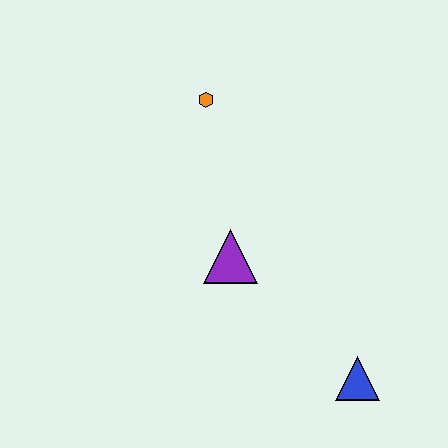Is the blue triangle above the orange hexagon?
No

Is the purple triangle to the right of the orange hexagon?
Yes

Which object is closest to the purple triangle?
The orange hexagon is closest to the purple triangle.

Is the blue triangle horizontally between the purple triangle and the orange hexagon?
No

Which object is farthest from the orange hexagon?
The blue triangle is farthest from the orange hexagon.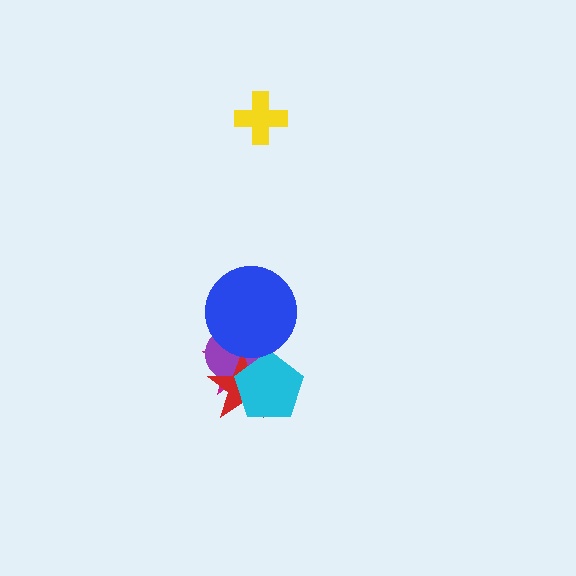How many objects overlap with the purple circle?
4 objects overlap with the purple circle.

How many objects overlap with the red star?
3 objects overlap with the red star.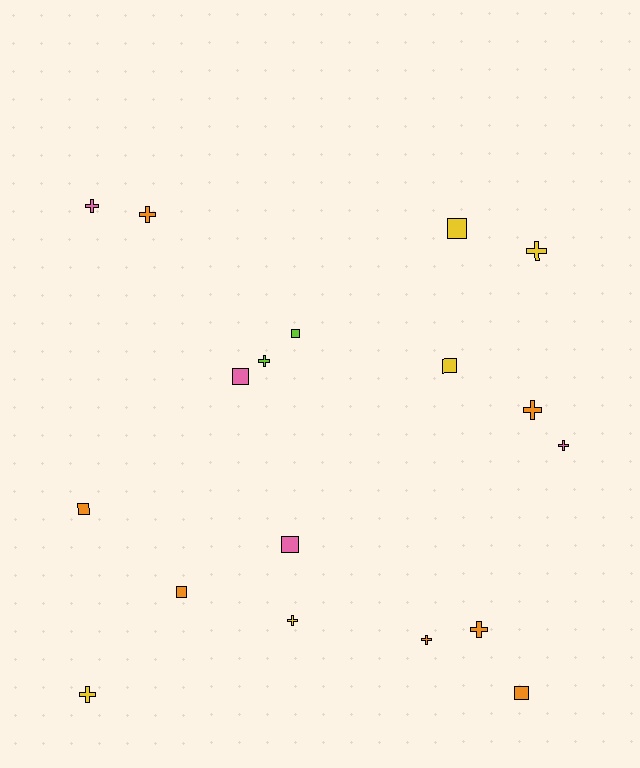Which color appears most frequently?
Orange, with 7 objects.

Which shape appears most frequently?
Cross, with 10 objects.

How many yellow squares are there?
There are 2 yellow squares.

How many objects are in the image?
There are 18 objects.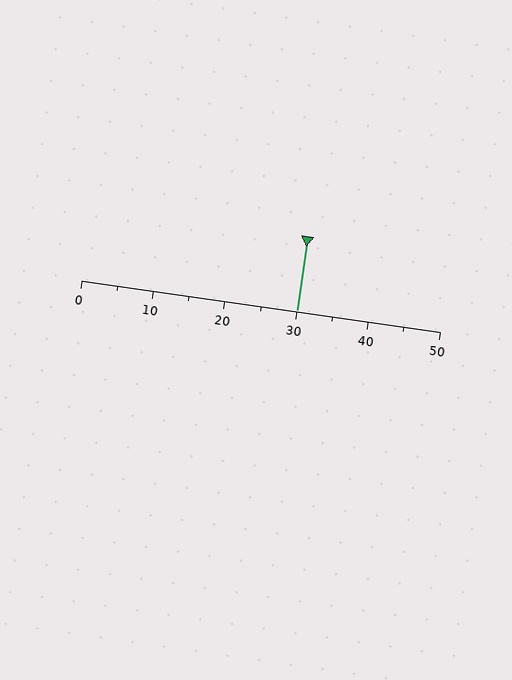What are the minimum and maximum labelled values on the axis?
The axis runs from 0 to 50.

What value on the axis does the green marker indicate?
The marker indicates approximately 30.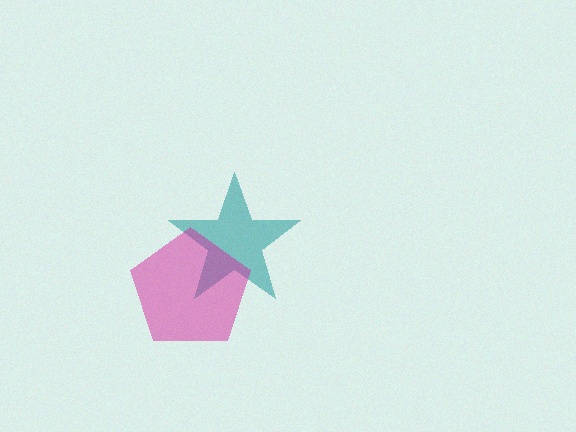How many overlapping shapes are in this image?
There are 2 overlapping shapes in the image.